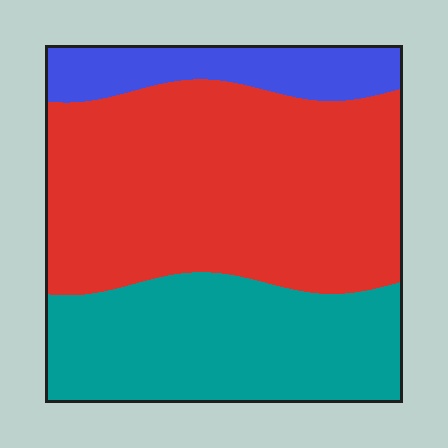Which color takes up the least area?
Blue, at roughly 15%.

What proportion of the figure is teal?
Teal takes up between a sixth and a third of the figure.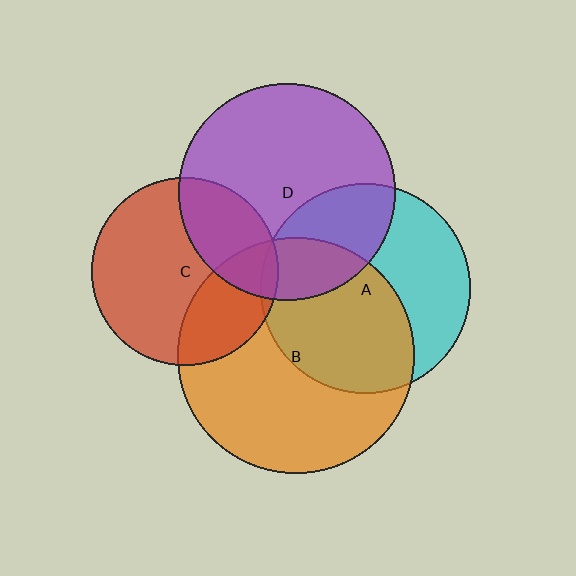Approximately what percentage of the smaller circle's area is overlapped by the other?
Approximately 30%.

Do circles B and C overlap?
Yes.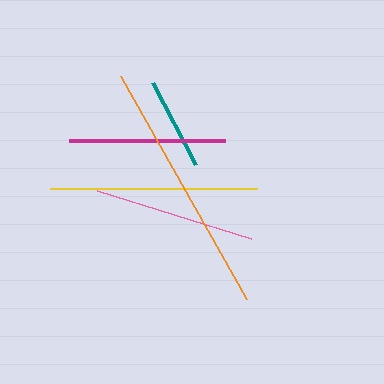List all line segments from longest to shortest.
From longest to shortest: orange, yellow, pink, magenta, teal.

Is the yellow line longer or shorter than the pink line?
The yellow line is longer than the pink line.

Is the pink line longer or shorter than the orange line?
The orange line is longer than the pink line.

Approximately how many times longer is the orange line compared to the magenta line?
The orange line is approximately 1.7 times the length of the magenta line.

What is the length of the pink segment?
The pink segment is approximately 162 pixels long.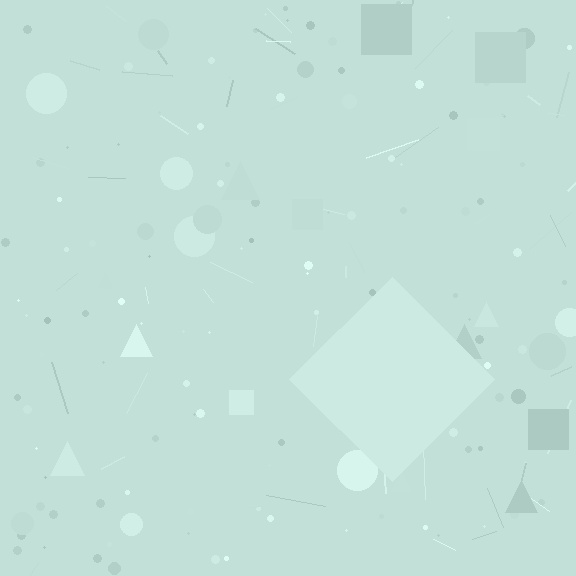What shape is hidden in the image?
A diamond is hidden in the image.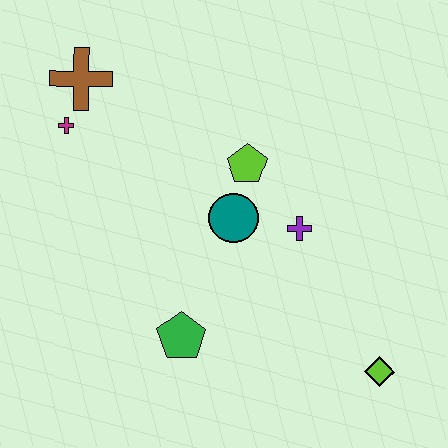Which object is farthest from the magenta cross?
The lime diamond is farthest from the magenta cross.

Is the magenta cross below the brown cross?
Yes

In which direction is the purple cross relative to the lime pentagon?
The purple cross is below the lime pentagon.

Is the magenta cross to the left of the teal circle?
Yes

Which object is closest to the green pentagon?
The teal circle is closest to the green pentagon.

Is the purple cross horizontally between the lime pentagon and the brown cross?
No